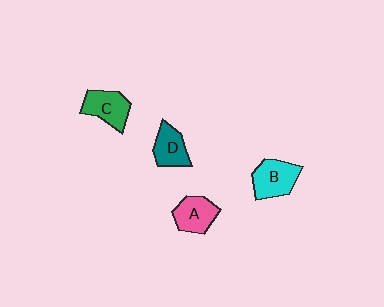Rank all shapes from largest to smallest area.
From largest to smallest: B (cyan), C (green), A (pink), D (teal).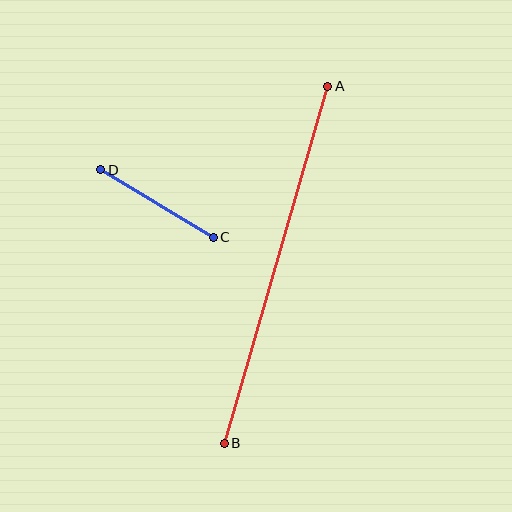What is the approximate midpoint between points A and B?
The midpoint is at approximately (276, 265) pixels.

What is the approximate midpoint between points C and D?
The midpoint is at approximately (157, 203) pixels.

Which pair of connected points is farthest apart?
Points A and B are farthest apart.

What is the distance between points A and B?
The distance is approximately 371 pixels.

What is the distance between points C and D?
The distance is approximately 131 pixels.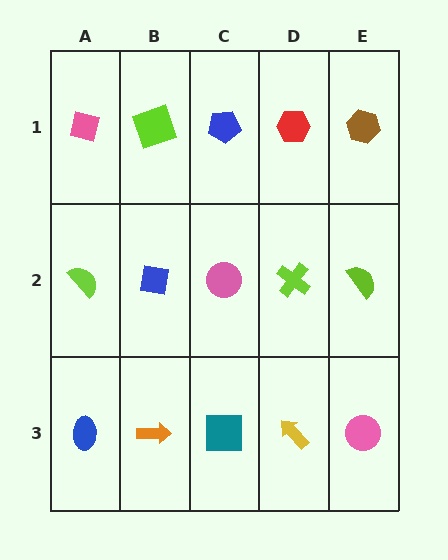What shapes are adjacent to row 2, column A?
A pink square (row 1, column A), a blue ellipse (row 3, column A), a blue square (row 2, column B).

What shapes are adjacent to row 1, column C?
A pink circle (row 2, column C), a lime square (row 1, column B), a red hexagon (row 1, column D).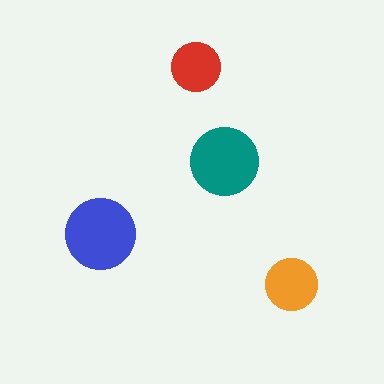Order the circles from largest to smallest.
the blue one, the teal one, the orange one, the red one.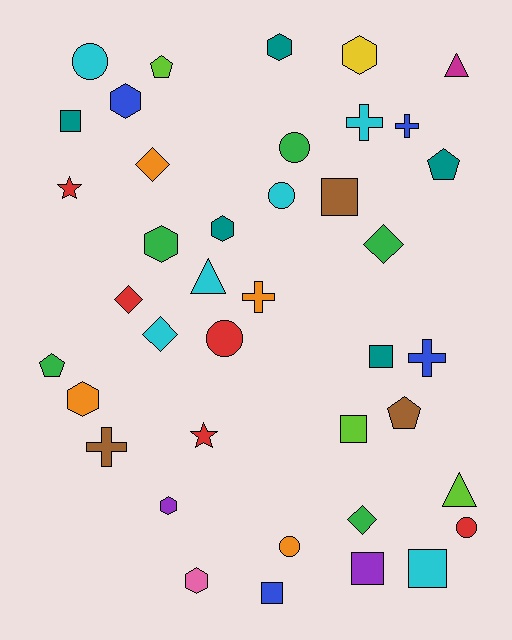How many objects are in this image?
There are 40 objects.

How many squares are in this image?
There are 7 squares.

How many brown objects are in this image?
There are 3 brown objects.